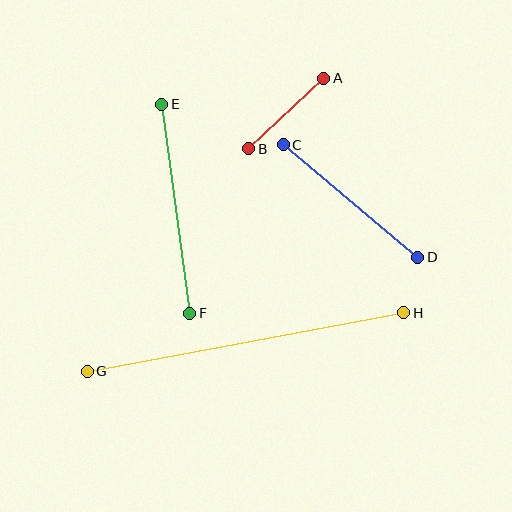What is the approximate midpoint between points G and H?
The midpoint is at approximately (245, 342) pixels.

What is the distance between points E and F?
The distance is approximately 211 pixels.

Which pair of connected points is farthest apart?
Points G and H are farthest apart.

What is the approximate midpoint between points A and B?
The midpoint is at approximately (286, 114) pixels.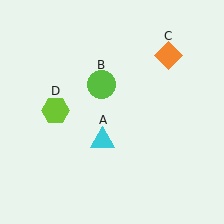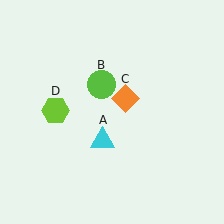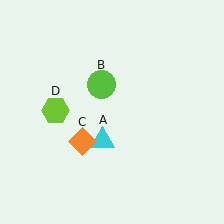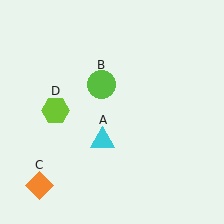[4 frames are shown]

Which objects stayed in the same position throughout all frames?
Cyan triangle (object A) and lime circle (object B) and lime hexagon (object D) remained stationary.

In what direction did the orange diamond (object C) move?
The orange diamond (object C) moved down and to the left.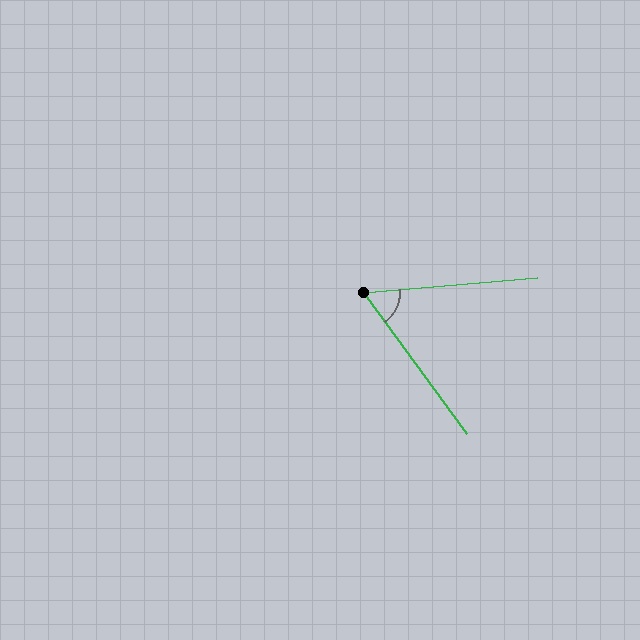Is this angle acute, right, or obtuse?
It is acute.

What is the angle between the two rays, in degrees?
Approximately 59 degrees.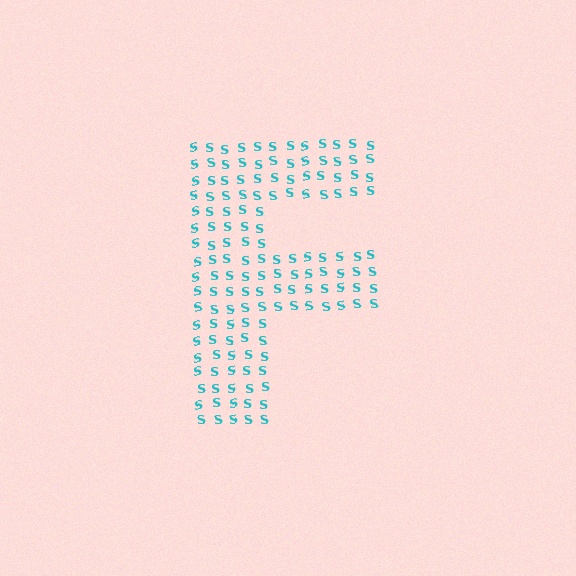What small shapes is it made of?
It is made of small letter S's.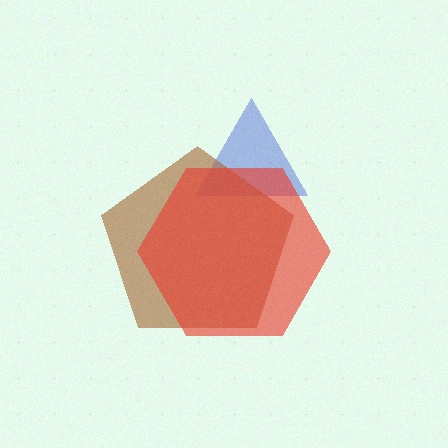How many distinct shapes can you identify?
There are 3 distinct shapes: a blue triangle, a brown pentagon, a red hexagon.